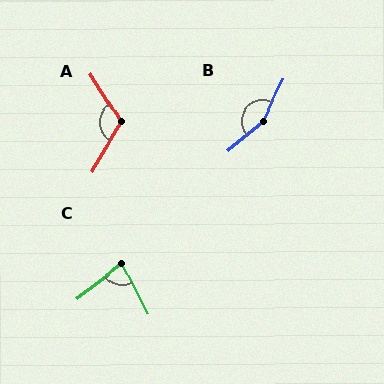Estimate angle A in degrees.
Approximately 117 degrees.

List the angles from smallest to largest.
C (80°), A (117°), B (156°).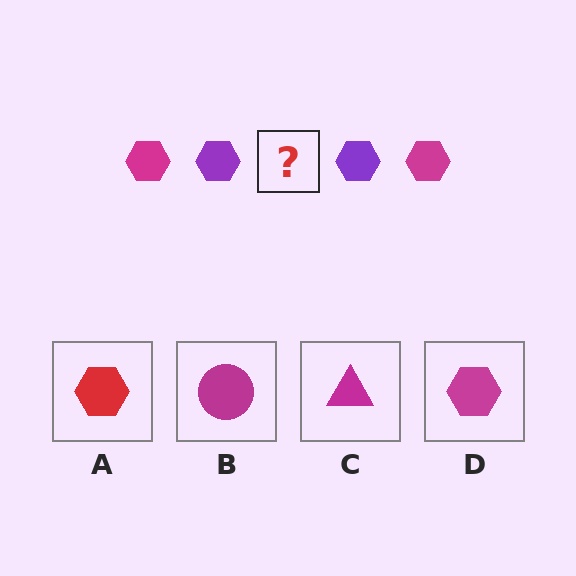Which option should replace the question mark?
Option D.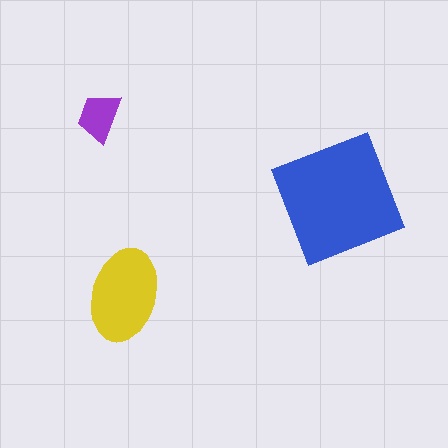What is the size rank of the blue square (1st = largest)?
1st.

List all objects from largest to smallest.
The blue square, the yellow ellipse, the purple trapezoid.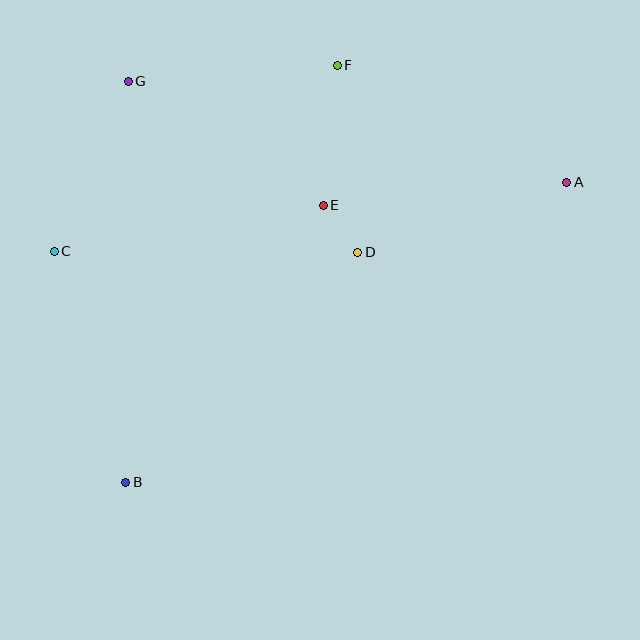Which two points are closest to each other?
Points D and E are closest to each other.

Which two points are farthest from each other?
Points A and B are farthest from each other.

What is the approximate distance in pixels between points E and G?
The distance between E and G is approximately 231 pixels.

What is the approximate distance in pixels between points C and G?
The distance between C and G is approximately 185 pixels.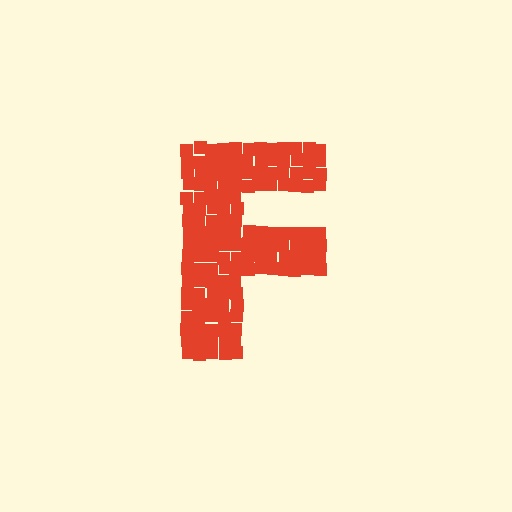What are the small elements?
The small elements are squares.